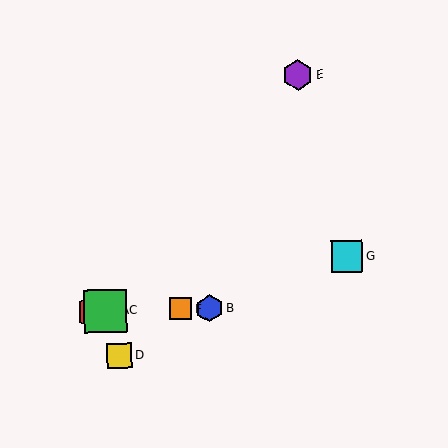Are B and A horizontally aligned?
Yes, both are at y≈308.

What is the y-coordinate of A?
Object A is at y≈311.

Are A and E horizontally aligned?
No, A is at y≈311 and E is at y≈75.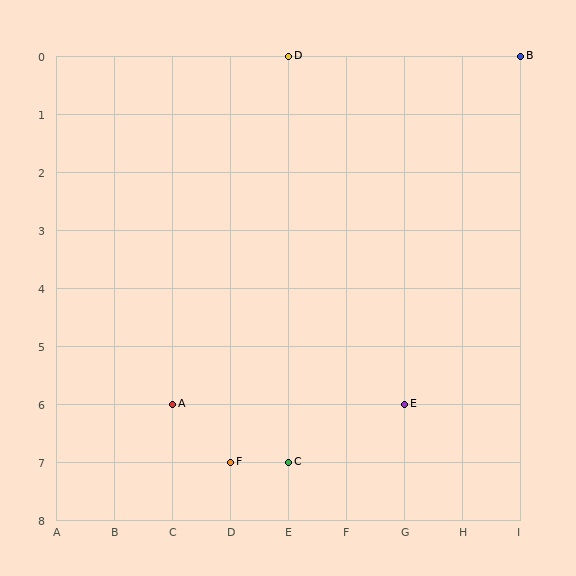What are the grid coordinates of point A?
Point A is at grid coordinates (C, 6).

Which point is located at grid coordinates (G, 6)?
Point E is at (G, 6).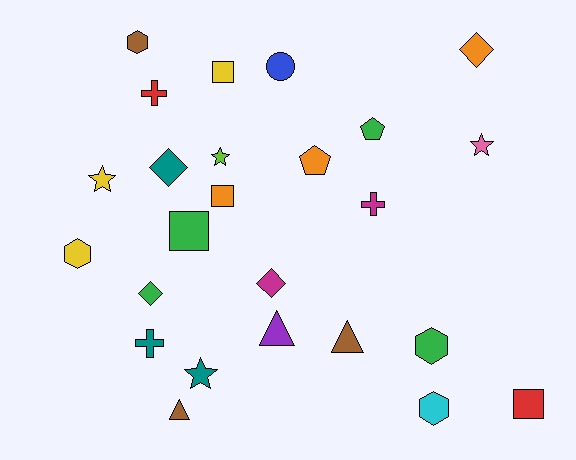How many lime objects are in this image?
There is 1 lime object.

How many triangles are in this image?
There are 3 triangles.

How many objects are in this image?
There are 25 objects.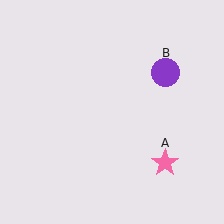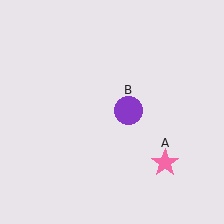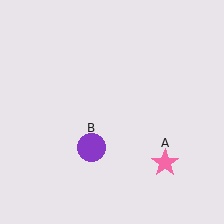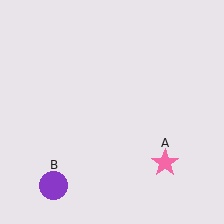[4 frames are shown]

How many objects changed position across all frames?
1 object changed position: purple circle (object B).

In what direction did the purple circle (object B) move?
The purple circle (object B) moved down and to the left.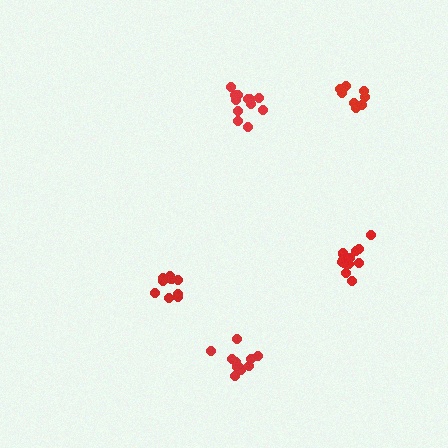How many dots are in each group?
Group 1: 12 dots, Group 2: 9 dots, Group 3: 8 dots, Group 4: 11 dots, Group 5: 12 dots (52 total).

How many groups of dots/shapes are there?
There are 5 groups.